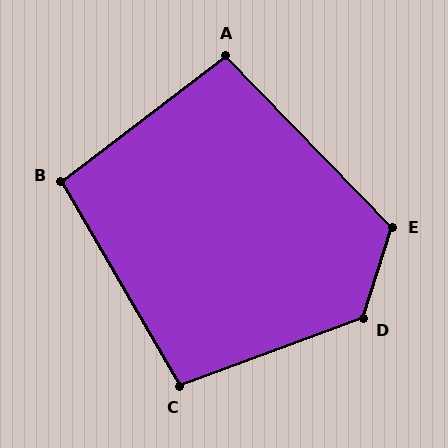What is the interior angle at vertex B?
Approximately 97 degrees (obtuse).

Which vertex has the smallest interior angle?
A, at approximately 97 degrees.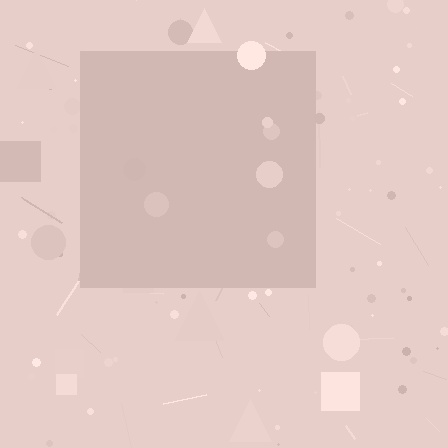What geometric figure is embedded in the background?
A square is embedded in the background.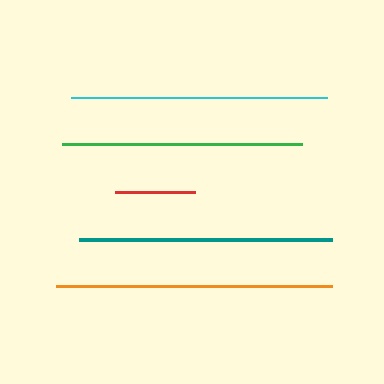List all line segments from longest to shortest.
From longest to shortest: orange, cyan, teal, green, red.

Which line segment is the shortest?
The red line is the shortest at approximately 79 pixels.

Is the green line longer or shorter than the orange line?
The orange line is longer than the green line.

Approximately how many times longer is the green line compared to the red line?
The green line is approximately 3.0 times the length of the red line.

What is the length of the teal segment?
The teal segment is approximately 253 pixels long.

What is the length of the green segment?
The green segment is approximately 240 pixels long.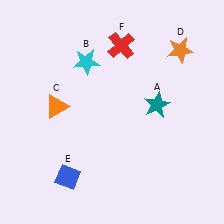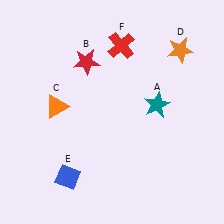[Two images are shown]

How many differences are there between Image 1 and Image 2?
There is 1 difference between the two images.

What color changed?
The star (B) changed from cyan in Image 1 to red in Image 2.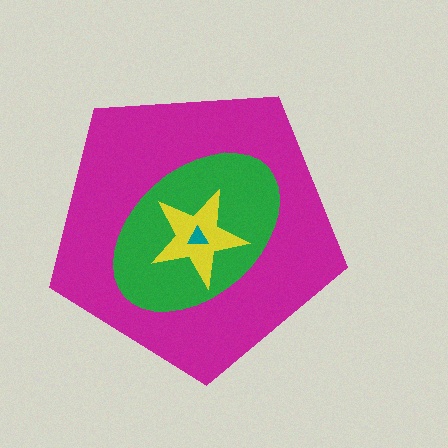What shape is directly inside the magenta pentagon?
The green ellipse.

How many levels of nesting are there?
4.